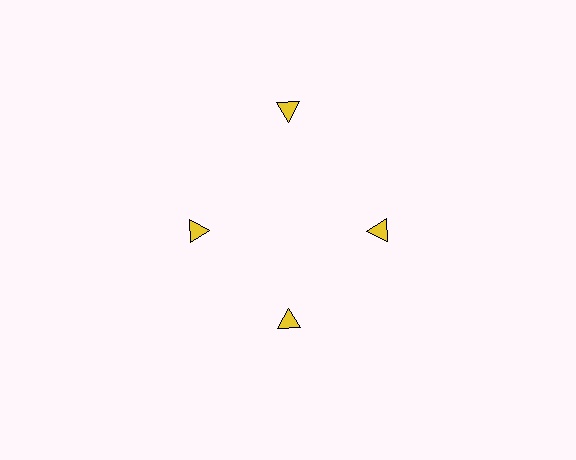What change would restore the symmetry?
The symmetry would be restored by moving it inward, back onto the ring so that all 4 triangles sit at equal angles and equal distance from the center.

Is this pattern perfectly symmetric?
No. The 4 yellow triangles are arranged in a ring, but one element near the 12 o'clock position is pushed outward from the center, breaking the 4-fold rotational symmetry.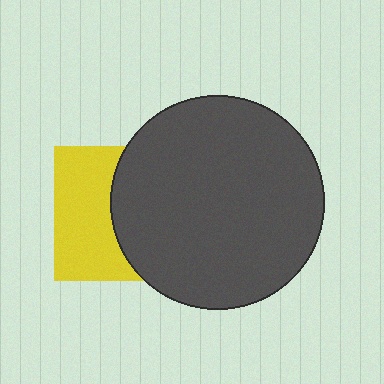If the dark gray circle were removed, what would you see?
You would see the complete yellow square.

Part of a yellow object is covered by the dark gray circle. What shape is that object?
It is a square.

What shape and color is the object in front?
The object in front is a dark gray circle.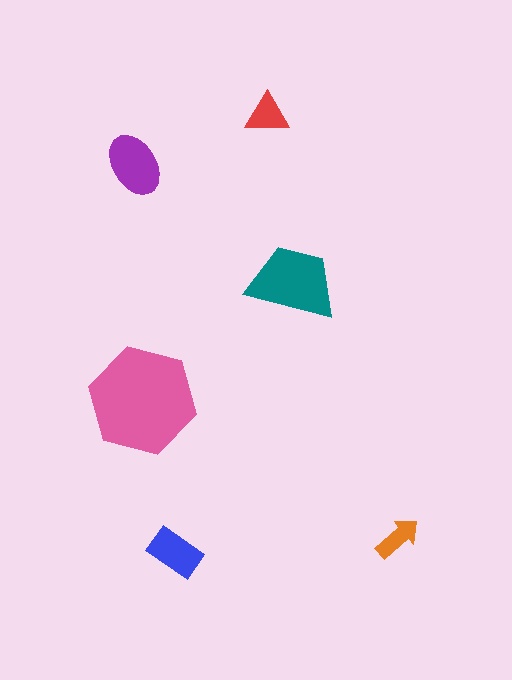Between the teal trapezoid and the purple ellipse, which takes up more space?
The teal trapezoid.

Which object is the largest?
The pink hexagon.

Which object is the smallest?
The orange arrow.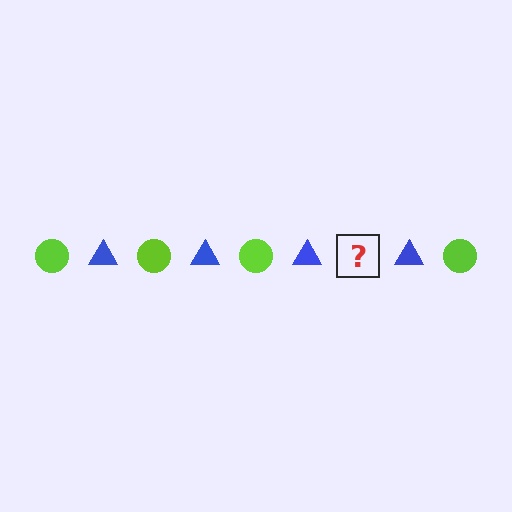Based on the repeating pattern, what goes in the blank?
The blank should be a lime circle.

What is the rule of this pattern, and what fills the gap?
The rule is that the pattern alternates between lime circle and blue triangle. The gap should be filled with a lime circle.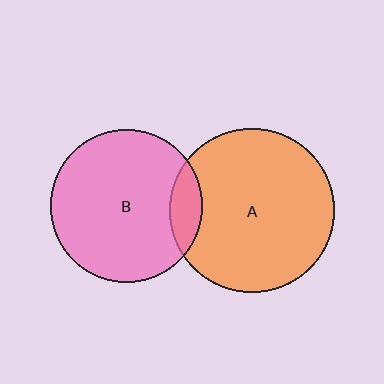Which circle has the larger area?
Circle A (orange).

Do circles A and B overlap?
Yes.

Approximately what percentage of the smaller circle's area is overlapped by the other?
Approximately 10%.